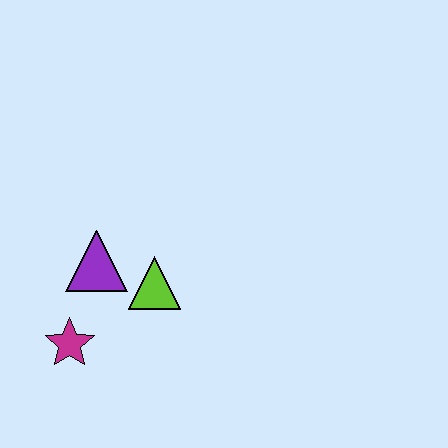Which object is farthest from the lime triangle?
The magenta star is farthest from the lime triangle.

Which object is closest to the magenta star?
The purple triangle is closest to the magenta star.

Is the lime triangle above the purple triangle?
No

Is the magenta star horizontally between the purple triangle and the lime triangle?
No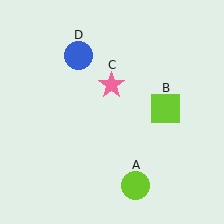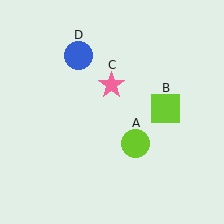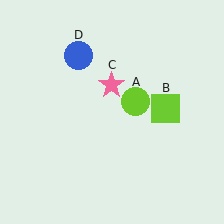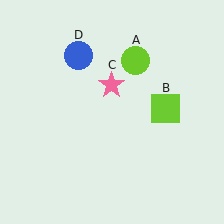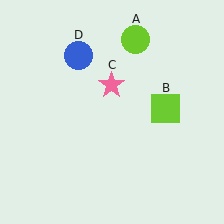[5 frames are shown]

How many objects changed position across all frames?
1 object changed position: lime circle (object A).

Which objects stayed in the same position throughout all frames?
Lime square (object B) and pink star (object C) and blue circle (object D) remained stationary.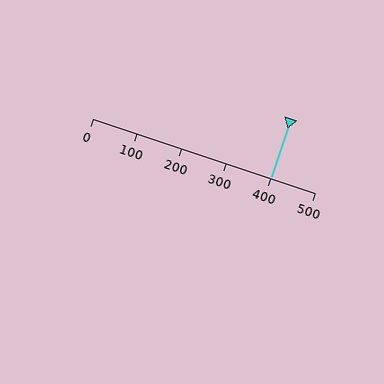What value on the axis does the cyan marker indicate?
The marker indicates approximately 400.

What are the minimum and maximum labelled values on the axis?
The axis runs from 0 to 500.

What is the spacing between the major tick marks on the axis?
The major ticks are spaced 100 apart.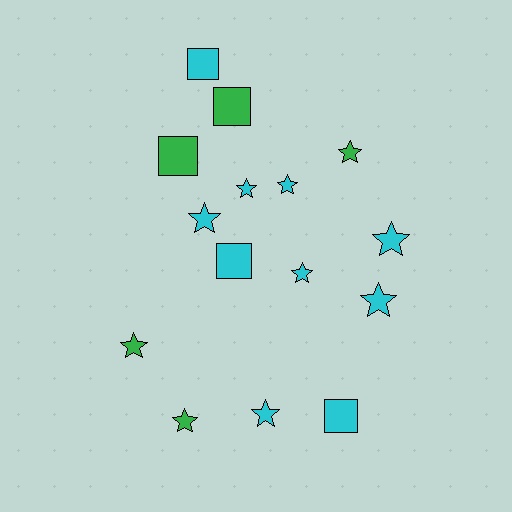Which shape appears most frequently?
Star, with 10 objects.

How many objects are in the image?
There are 15 objects.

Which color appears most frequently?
Cyan, with 10 objects.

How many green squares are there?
There are 2 green squares.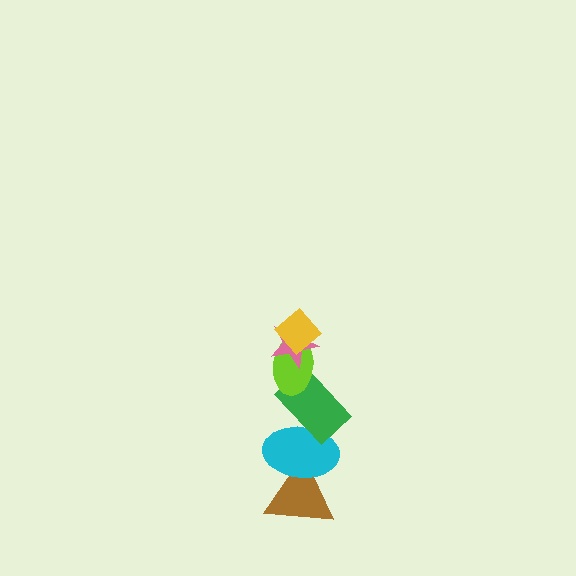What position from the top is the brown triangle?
The brown triangle is 6th from the top.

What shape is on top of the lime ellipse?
The pink star is on top of the lime ellipse.